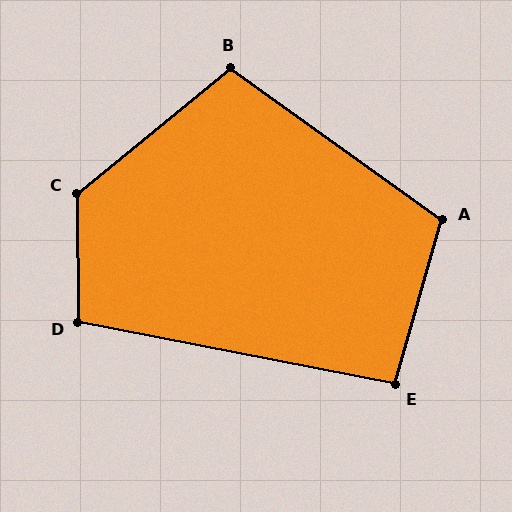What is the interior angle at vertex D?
Approximately 102 degrees (obtuse).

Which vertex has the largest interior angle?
C, at approximately 129 degrees.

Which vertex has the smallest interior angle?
E, at approximately 95 degrees.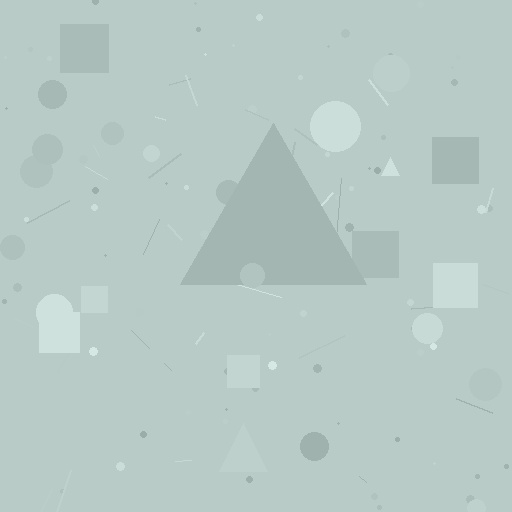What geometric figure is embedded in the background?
A triangle is embedded in the background.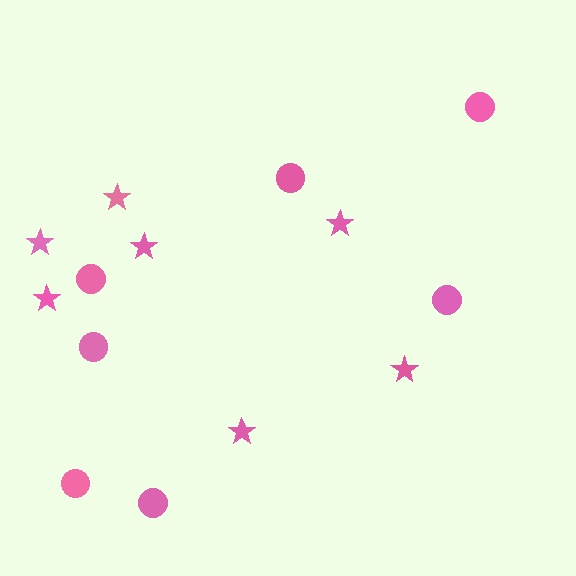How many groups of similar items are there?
There are 2 groups: one group of stars (7) and one group of circles (7).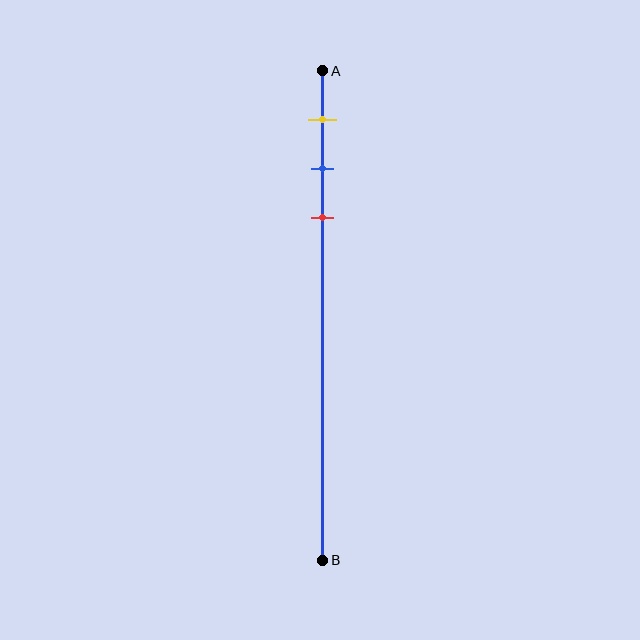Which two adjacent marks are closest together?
The blue and red marks are the closest adjacent pair.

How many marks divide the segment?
There are 3 marks dividing the segment.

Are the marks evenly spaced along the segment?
Yes, the marks are approximately evenly spaced.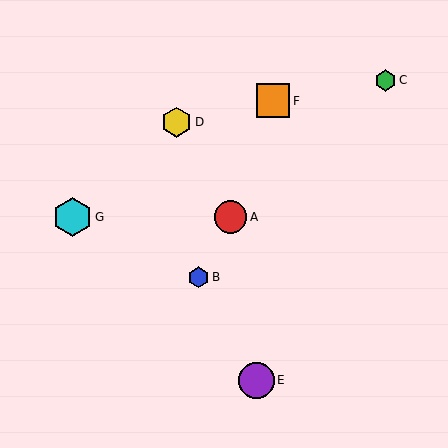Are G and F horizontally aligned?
No, G is at y≈217 and F is at y≈101.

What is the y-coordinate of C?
Object C is at y≈80.